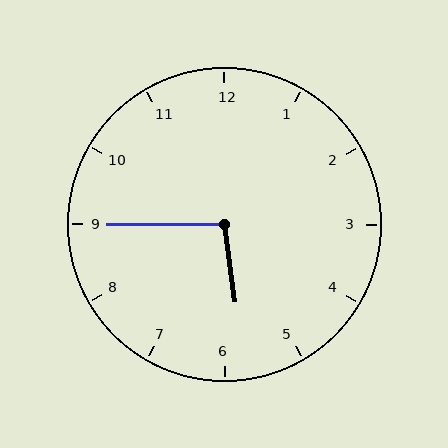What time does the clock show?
5:45.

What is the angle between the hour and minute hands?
Approximately 98 degrees.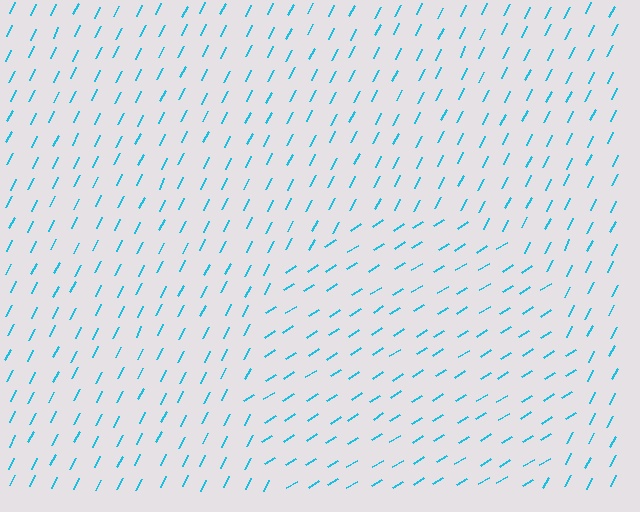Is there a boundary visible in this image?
Yes, there is a texture boundary formed by a change in line orientation.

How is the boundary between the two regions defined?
The boundary is defined purely by a change in line orientation (approximately 31 degrees difference). All lines are the same color and thickness.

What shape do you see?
I see a circle.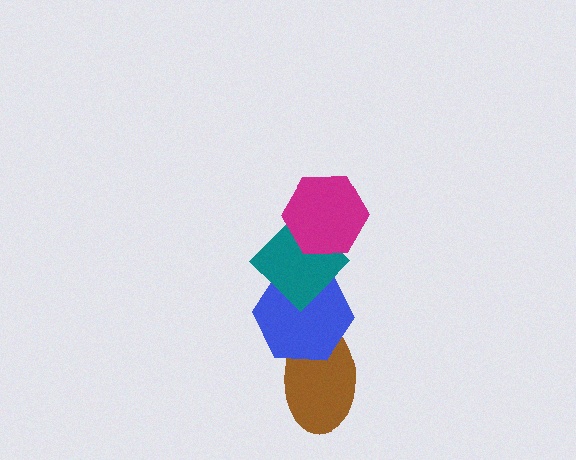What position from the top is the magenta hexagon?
The magenta hexagon is 1st from the top.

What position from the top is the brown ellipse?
The brown ellipse is 4th from the top.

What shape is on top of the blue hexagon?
The teal diamond is on top of the blue hexagon.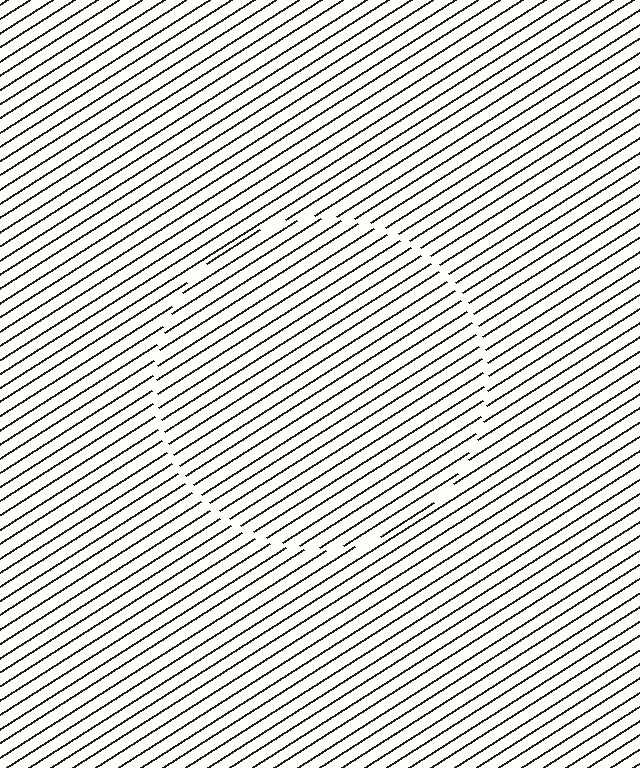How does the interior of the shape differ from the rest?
The interior of the shape contains the same grating, shifted by half a period — the contour is defined by the phase discontinuity where line-ends from the inner and outer gratings abut.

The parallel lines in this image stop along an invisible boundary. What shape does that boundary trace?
An illusory circle. The interior of the shape contains the same grating, shifted by half a period — the contour is defined by the phase discontinuity where line-ends from the inner and outer gratings abut.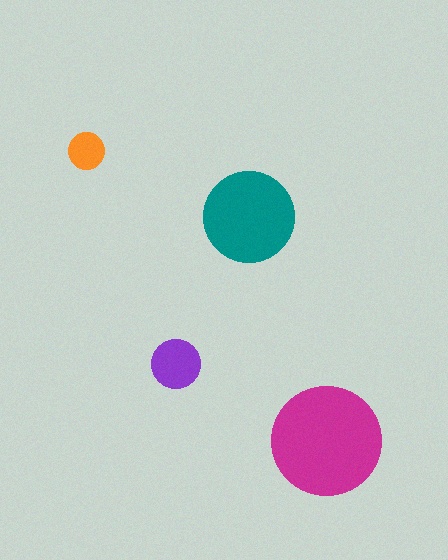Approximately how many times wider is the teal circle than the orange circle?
About 2.5 times wider.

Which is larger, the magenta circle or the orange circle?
The magenta one.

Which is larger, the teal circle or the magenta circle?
The magenta one.